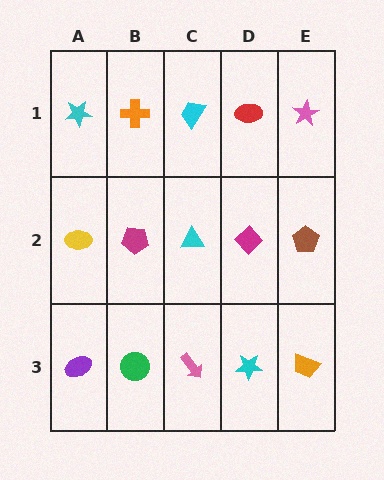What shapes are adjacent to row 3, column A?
A yellow ellipse (row 2, column A), a green circle (row 3, column B).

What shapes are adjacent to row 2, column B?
An orange cross (row 1, column B), a green circle (row 3, column B), a yellow ellipse (row 2, column A), a cyan triangle (row 2, column C).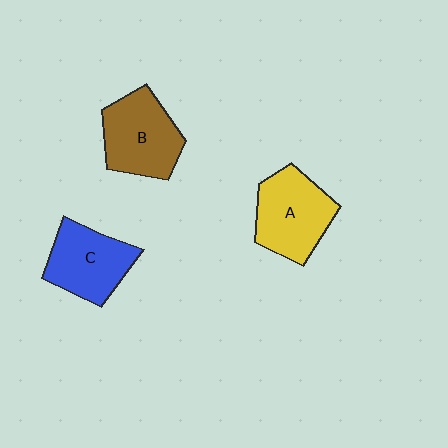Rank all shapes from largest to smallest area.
From largest to smallest: A (yellow), B (brown), C (blue).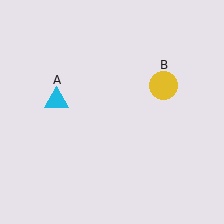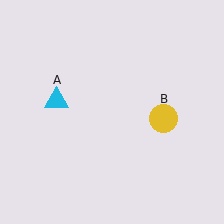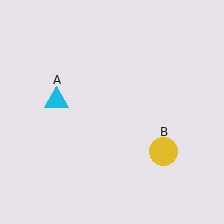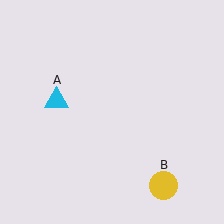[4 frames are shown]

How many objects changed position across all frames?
1 object changed position: yellow circle (object B).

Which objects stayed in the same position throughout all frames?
Cyan triangle (object A) remained stationary.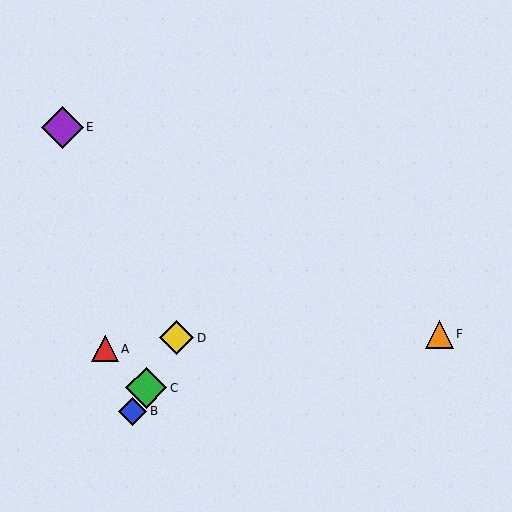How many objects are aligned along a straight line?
3 objects (B, C, D) are aligned along a straight line.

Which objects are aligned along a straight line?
Objects B, C, D are aligned along a straight line.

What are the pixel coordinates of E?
Object E is at (62, 127).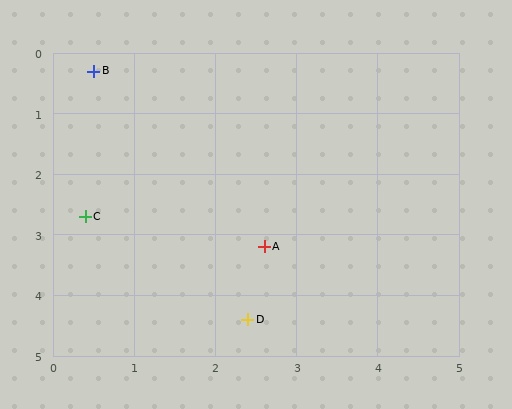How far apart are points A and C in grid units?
Points A and C are about 2.3 grid units apart.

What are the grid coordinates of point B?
Point B is at approximately (0.5, 0.3).